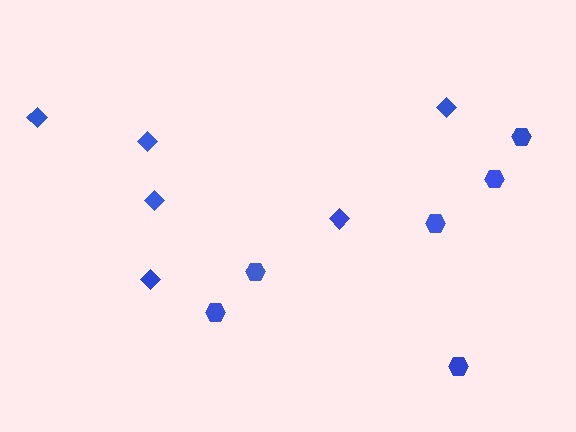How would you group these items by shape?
There are 2 groups: one group of diamonds (6) and one group of hexagons (6).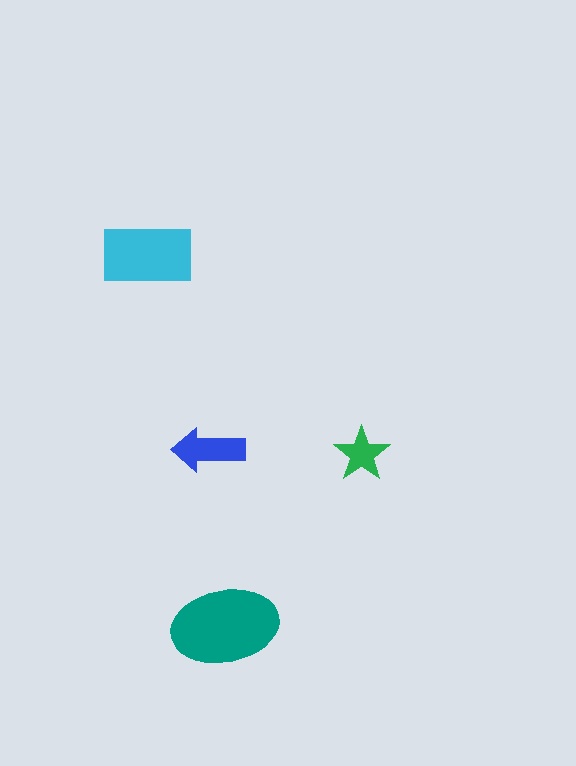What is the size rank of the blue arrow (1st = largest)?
3rd.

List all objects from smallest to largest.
The green star, the blue arrow, the cyan rectangle, the teal ellipse.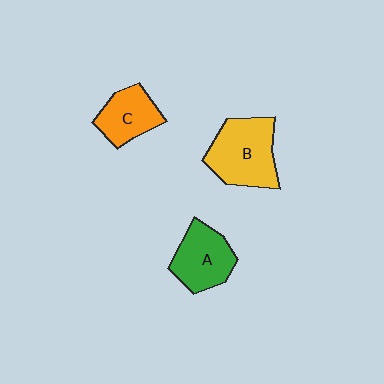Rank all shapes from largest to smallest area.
From largest to smallest: B (yellow), A (green), C (orange).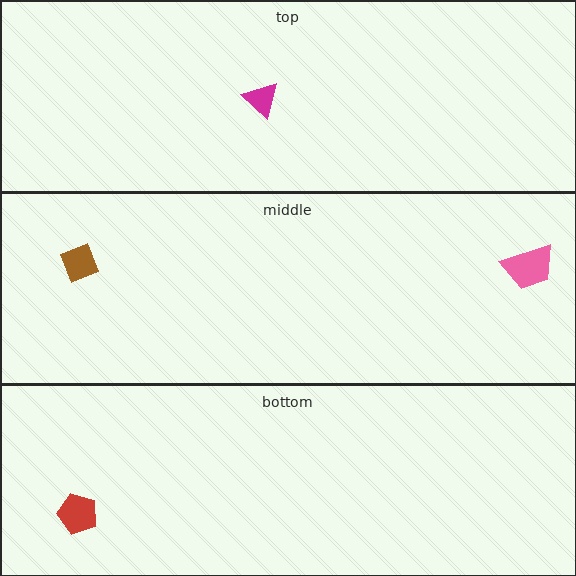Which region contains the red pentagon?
The bottom region.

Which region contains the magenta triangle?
The top region.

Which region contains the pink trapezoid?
The middle region.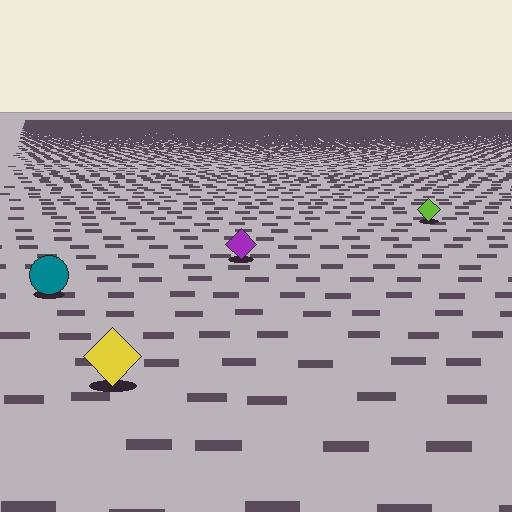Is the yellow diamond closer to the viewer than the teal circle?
Yes. The yellow diamond is closer — you can tell from the texture gradient: the ground texture is coarser near it.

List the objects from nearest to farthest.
From nearest to farthest: the yellow diamond, the teal circle, the purple diamond, the lime diamond.